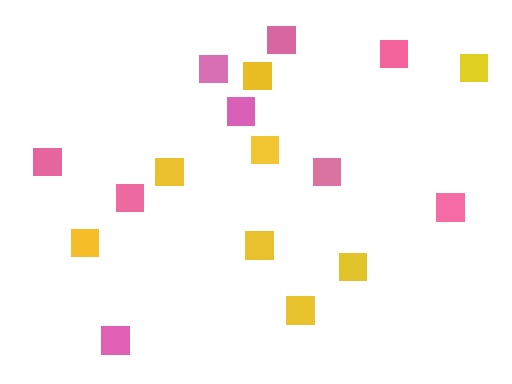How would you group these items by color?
There are 2 groups: one group of yellow squares (8) and one group of pink squares (9).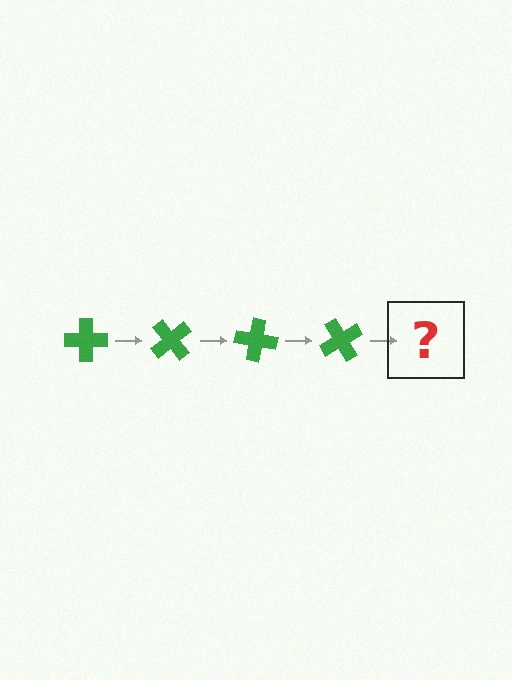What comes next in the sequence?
The next element should be a green cross rotated 200 degrees.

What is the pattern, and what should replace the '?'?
The pattern is that the cross rotates 50 degrees each step. The '?' should be a green cross rotated 200 degrees.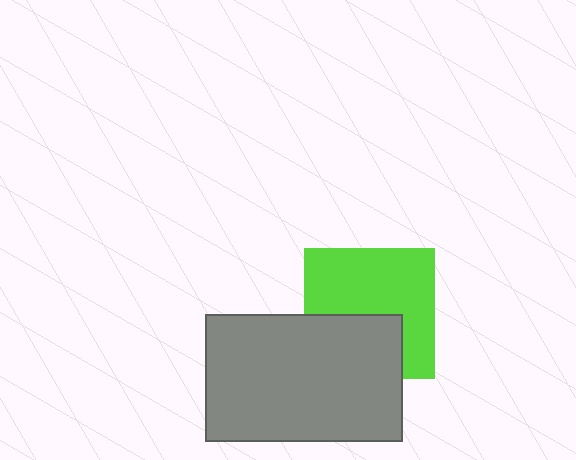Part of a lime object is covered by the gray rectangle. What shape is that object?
It is a square.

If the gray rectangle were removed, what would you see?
You would see the complete lime square.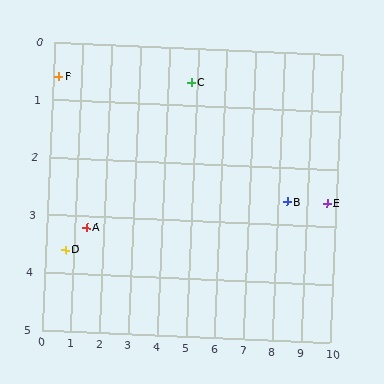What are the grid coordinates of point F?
Point F is at approximately (0.2, 0.6).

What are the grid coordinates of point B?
Point B is at approximately (8.3, 2.6).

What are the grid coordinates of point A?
Point A is at approximately (1.4, 3.2).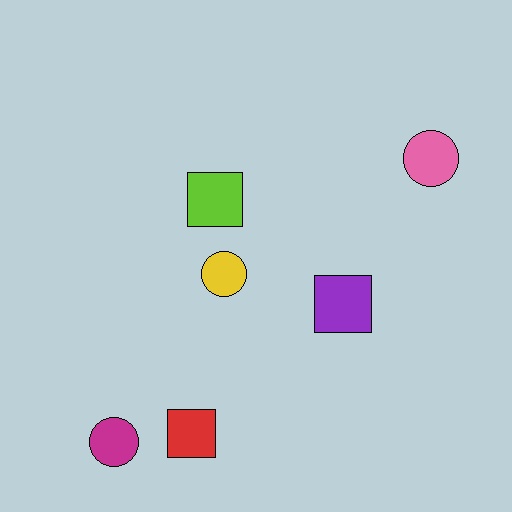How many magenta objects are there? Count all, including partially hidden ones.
There is 1 magenta object.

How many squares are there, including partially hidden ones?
There are 3 squares.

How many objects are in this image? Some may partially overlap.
There are 6 objects.